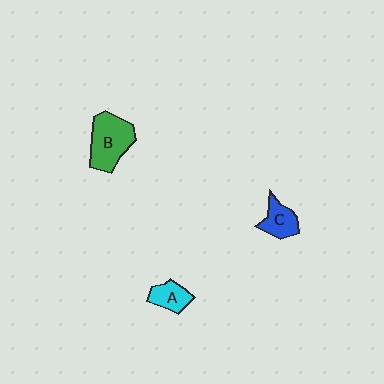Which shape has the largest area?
Shape B (green).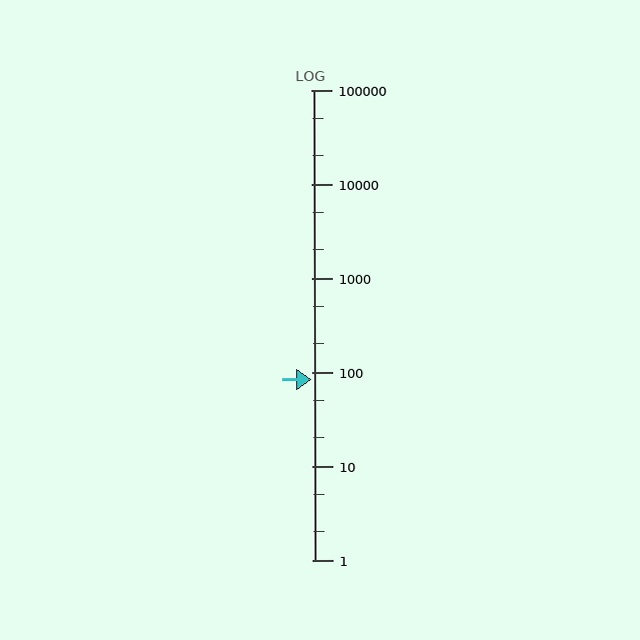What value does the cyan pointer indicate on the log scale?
The pointer indicates approximately 84.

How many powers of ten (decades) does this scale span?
The scale spans 5 decades, from 1 to 100000.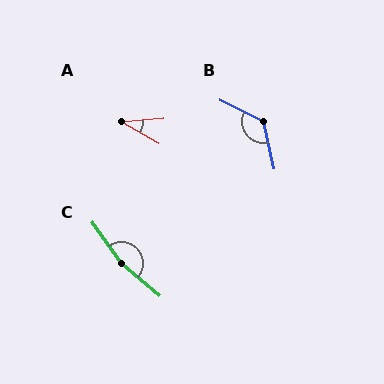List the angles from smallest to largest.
A (34°), B (129°), C (165°).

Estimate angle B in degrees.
Approximately 129 degrees.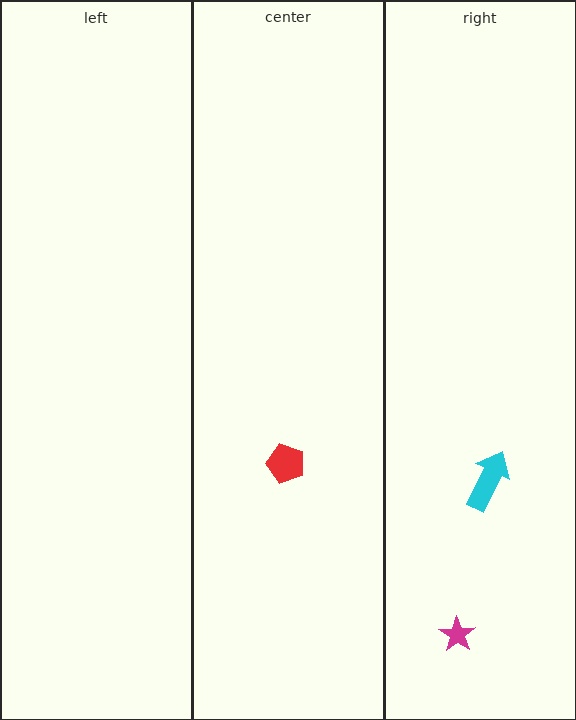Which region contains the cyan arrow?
The right region.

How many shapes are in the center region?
1.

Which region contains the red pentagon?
The center region.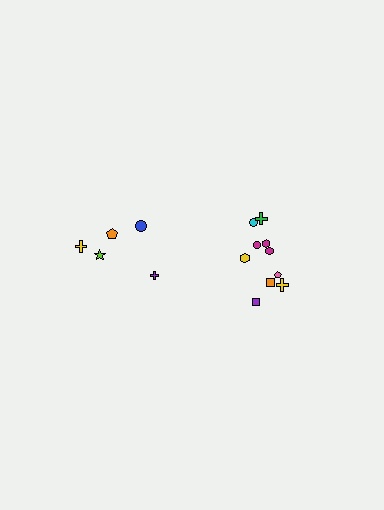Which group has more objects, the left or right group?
The right group.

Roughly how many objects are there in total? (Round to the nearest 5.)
Roughly 15 objects in total.